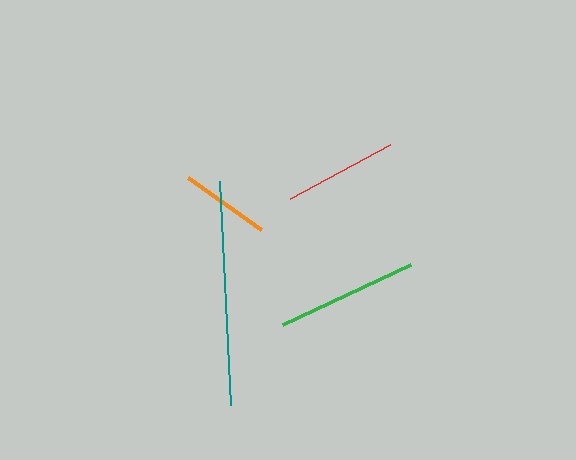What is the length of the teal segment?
The teal segment is approximately 224 pixels long.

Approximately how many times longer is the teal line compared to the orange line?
The teal line is approximately 2.5 times the length of the orange line.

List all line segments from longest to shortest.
From longest to shortest: teal, green, red, orange.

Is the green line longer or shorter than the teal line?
The teal line is longer than the green line.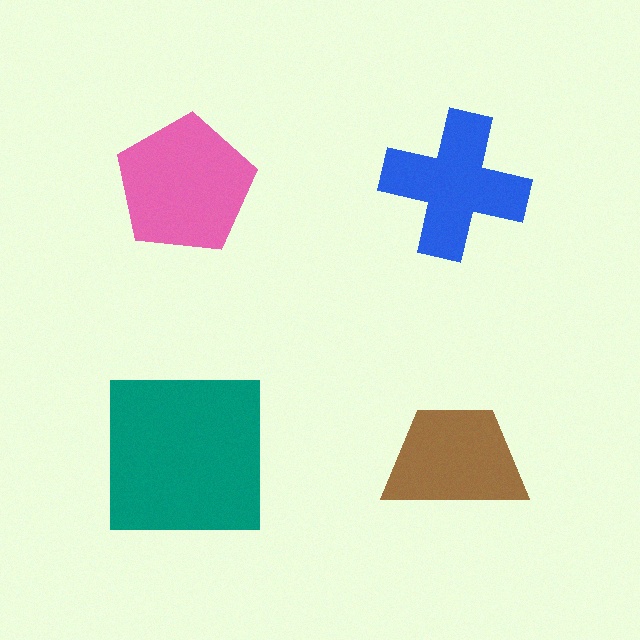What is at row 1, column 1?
A pink pentagon.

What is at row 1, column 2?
A blue cross.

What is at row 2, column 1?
A teal square.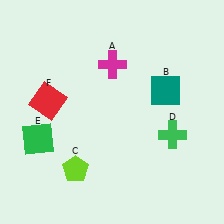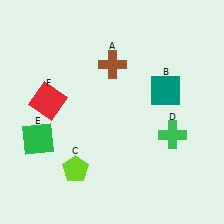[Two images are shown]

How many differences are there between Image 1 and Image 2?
There is 1 difference between the two images.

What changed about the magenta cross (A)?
In Image 1, A is magenta. In Image 2, it changed to brown.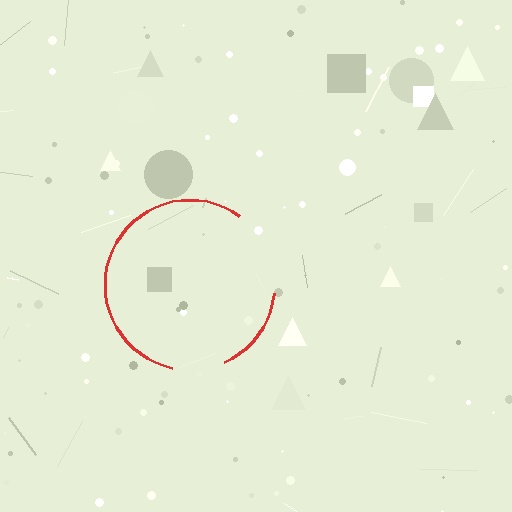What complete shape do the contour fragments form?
The contour fragments form a circle.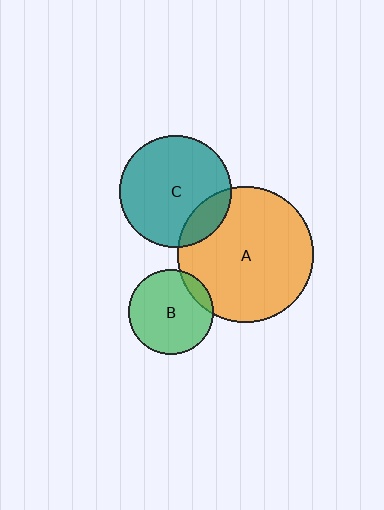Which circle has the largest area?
Circle A (orange).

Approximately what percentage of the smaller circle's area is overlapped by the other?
Approximately 15%.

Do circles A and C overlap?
Yes.